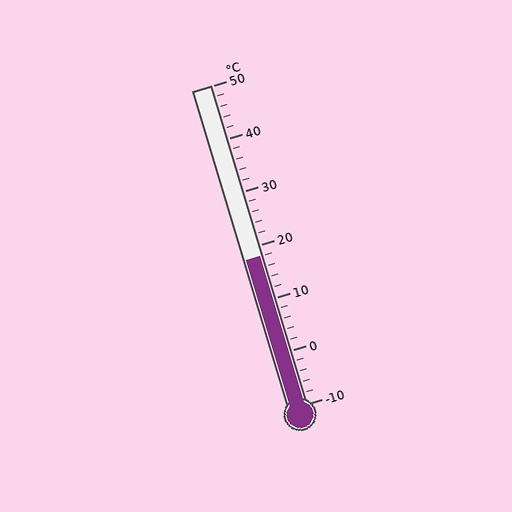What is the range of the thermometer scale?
The thermometer scale ranges from -10°C to 50°C.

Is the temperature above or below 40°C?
The temperature is below 40°C.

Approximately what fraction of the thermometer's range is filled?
The thermometer is filled to approximately 45% of its range.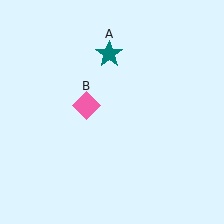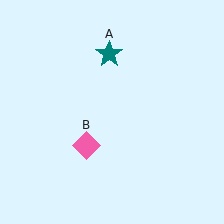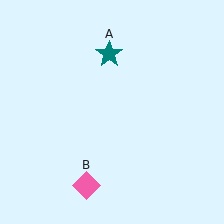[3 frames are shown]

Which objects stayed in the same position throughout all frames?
Teal star (object A) remained stationary.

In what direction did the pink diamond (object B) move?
The pink diamond (object B) moved down.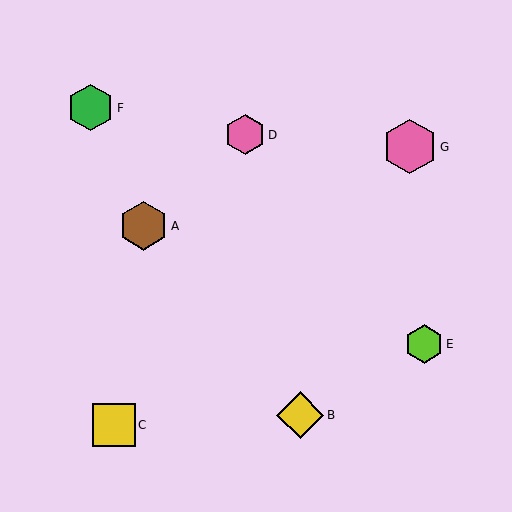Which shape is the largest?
The pink hexagon (labeled G) is the largest.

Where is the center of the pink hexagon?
The center of the pink hexagon is at (410, 147).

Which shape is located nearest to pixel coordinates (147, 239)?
The brown hexagon (labeled A) at (144, 226) is nearest to that location.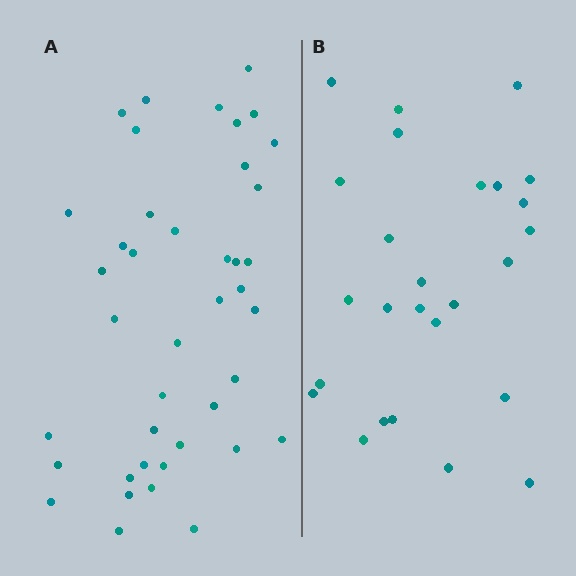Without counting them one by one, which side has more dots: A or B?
Region A (the left region) has more dots.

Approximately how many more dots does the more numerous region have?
Region A has approximately 15 more dots than region B.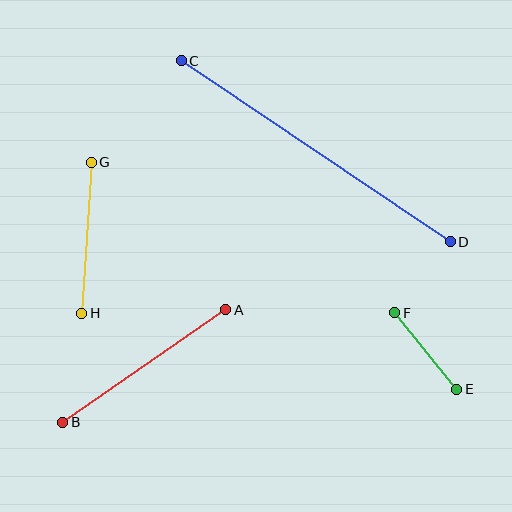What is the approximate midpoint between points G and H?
The midpoint is at approximately (86, 238) pixels.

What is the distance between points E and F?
The distance is approximately 99 pixels.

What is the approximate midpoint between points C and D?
The midpoint is at approximately (316, 151) pixels.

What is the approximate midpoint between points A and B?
The midpoint is at approximately (144, 366) pixels.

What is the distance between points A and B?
The distance is approximately 198 pixels.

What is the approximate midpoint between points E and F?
The midpoint is at approximately (426, 351) pixels.